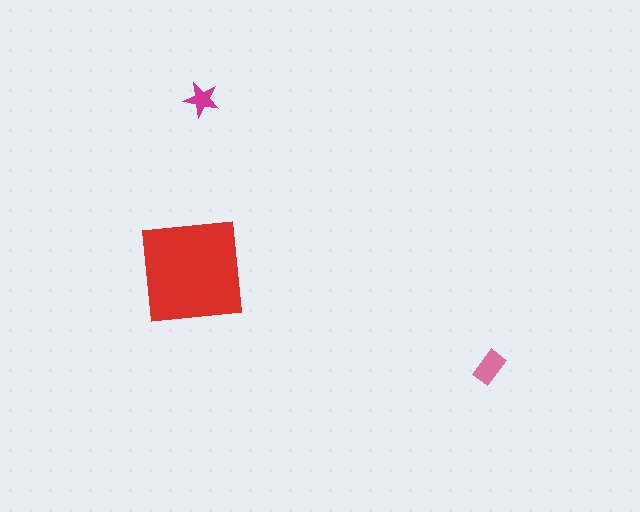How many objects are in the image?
There are 3 objects in the image.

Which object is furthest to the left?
The red square is leftmost.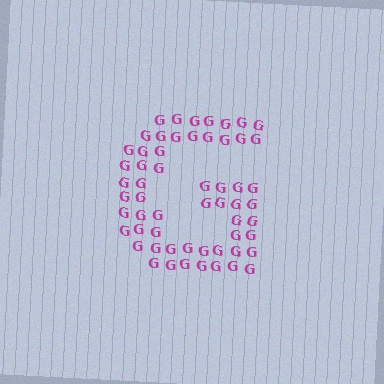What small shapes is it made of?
It is made of small letter G's.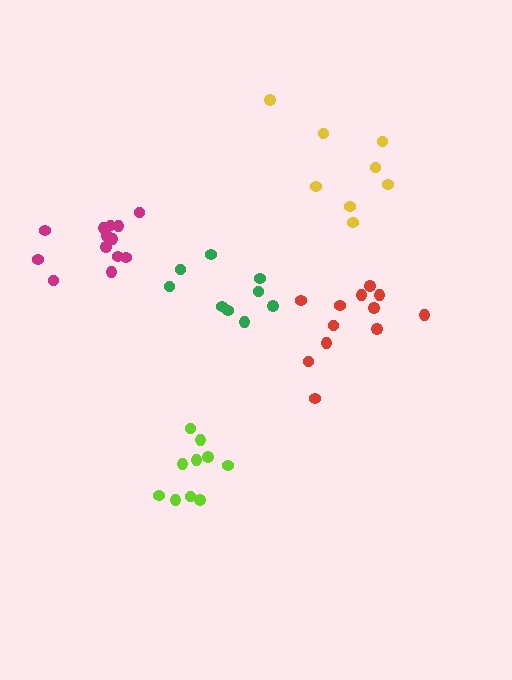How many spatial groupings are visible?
There are 5 spatial groupings.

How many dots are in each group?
Group 1: 10 dots, Group 2: 8 dots, Group 3: 9 dots, Group 4: 13 dots, Group 5: 12 dots (52 total).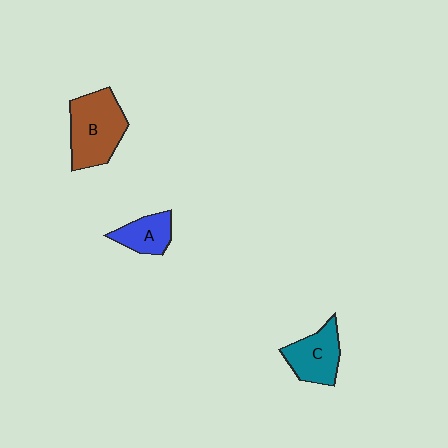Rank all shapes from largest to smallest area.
From largest to smallest: B (brown), C (teal), A (blue).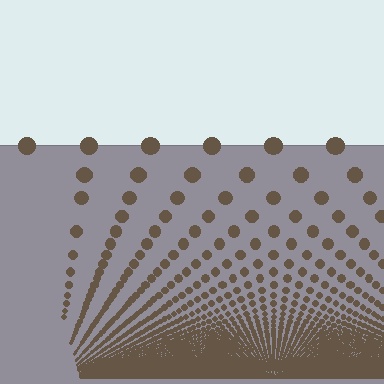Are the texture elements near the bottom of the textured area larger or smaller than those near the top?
Smaller. The gradient is inverted — elements near the bottom are smaller and denser.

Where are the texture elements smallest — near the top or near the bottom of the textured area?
Near the bottom.